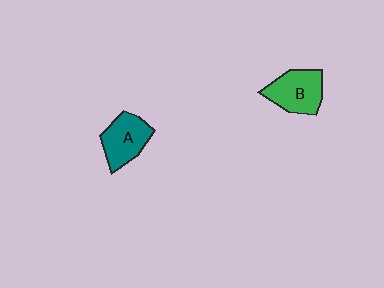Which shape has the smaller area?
Shape A (teal).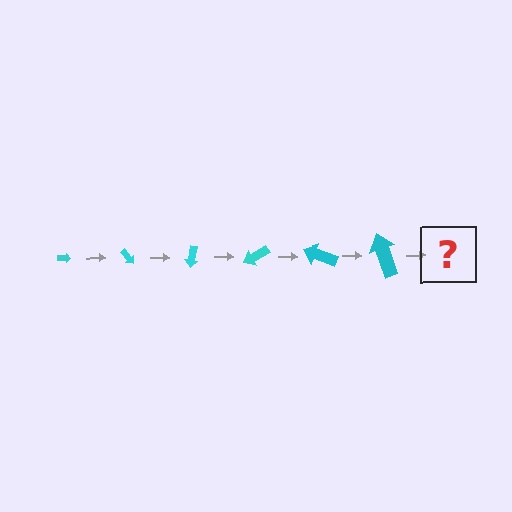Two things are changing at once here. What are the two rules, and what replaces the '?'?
The two rules are that the arrow grows larger each step and it rotates 50 degrees each step. The '?' should be an arrow, larger than the previous one and rotated 300 degrees from the start.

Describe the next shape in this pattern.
It should be an arrow, larger than the previous one and rotated 300 degrees from the start.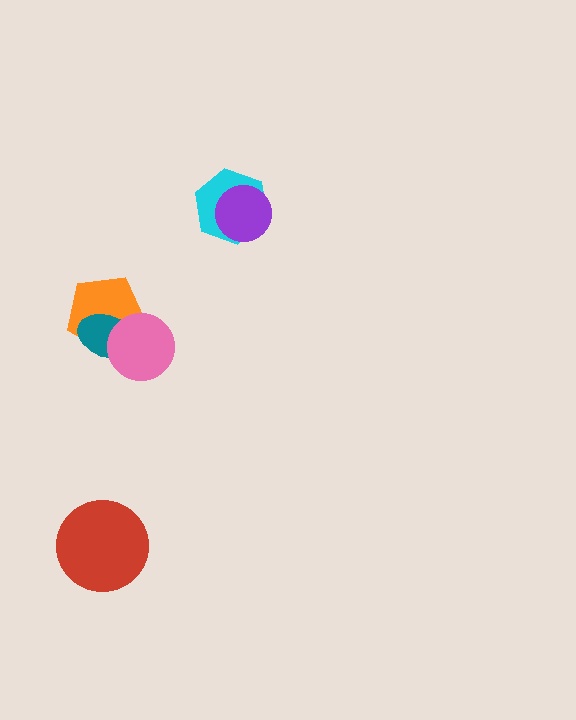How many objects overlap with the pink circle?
2 objects overlap with the pink circle.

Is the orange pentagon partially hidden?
Yes, it is partially covered by another shape.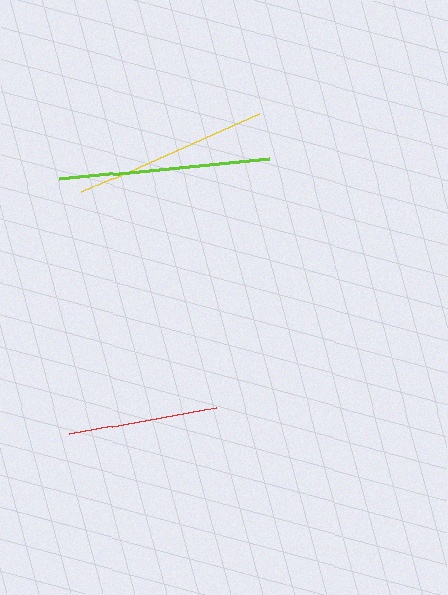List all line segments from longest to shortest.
From longest to shortest: lime, yellow, red.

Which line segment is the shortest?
The red line is the shortest at approximately 149 pixels.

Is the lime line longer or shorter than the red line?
The lime line is longer than the red line.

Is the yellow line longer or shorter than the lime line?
The lime line is longer than the yellow line.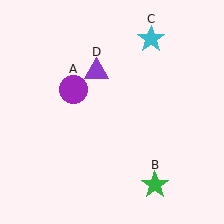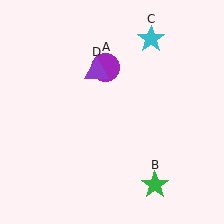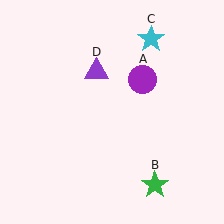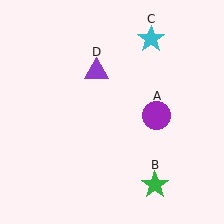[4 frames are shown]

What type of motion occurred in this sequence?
The purple circle (object A) rotated clockwise around the center of the scene.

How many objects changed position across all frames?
1 object changed position: purple circle (object A).